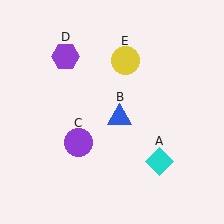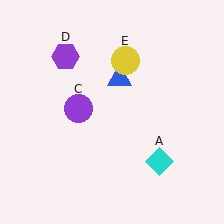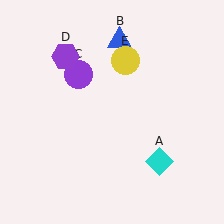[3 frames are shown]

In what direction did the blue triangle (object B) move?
The blue triangle (object B) moved up.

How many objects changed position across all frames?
2 objects changed position: blue triangle (object B), purple circle (object C).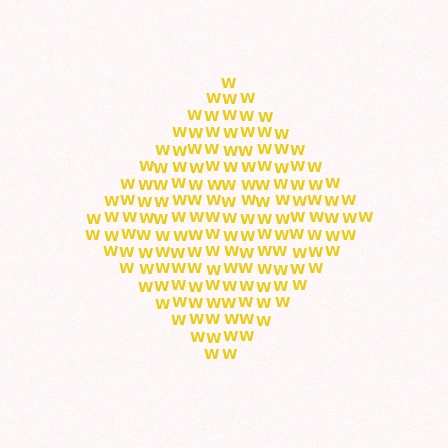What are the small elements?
The small elements are letter W's.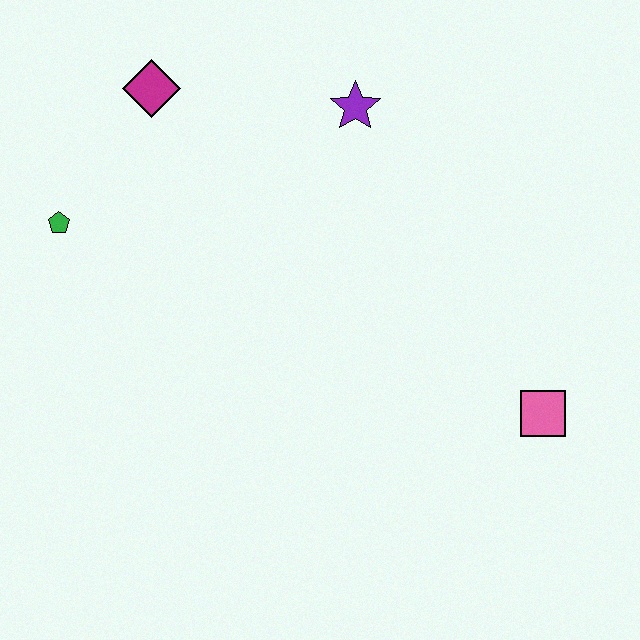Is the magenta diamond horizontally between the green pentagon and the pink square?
Yes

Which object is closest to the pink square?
The purple star is closest to the pink square.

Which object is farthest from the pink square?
The green pentagon is farthest from the pink square.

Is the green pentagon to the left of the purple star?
Yes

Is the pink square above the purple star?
No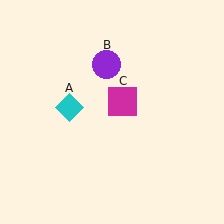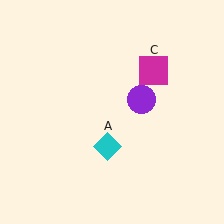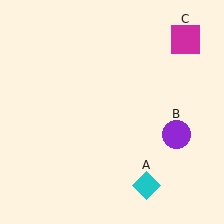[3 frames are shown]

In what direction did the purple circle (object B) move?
The purple circle (object B) moved down and to the right.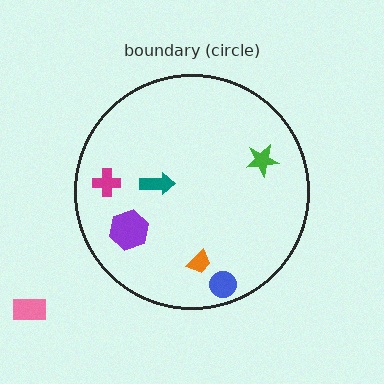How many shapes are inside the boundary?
6 inside, 1 outside.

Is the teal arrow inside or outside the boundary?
Inside.